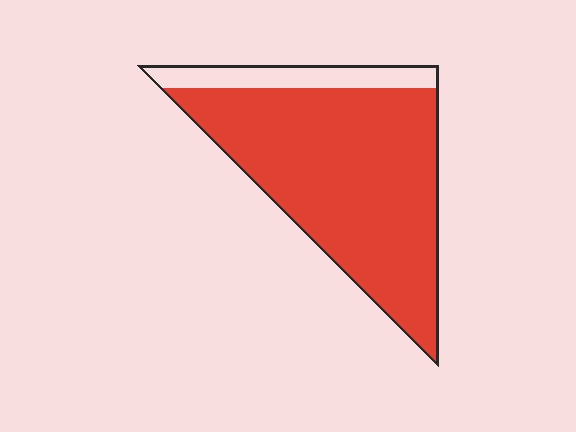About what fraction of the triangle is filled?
About five sixths (5/6).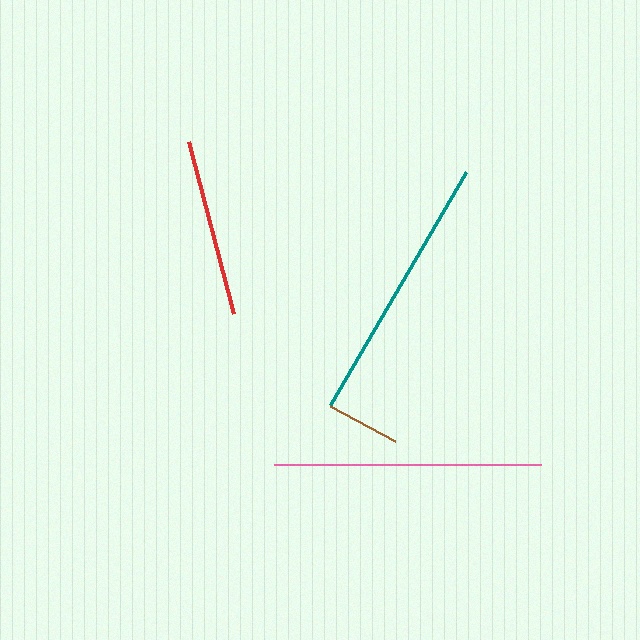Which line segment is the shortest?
The brown line is the shortest at approximately 74 pixels.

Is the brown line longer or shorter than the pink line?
The pink line is longer than the brown line.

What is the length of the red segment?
The red segment is approximately 177 pixels long.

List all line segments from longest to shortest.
From longest to shortest: teal, pink, red, brown.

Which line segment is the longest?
The teal line is the longest at approximately 270 pixels.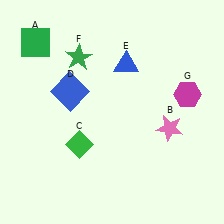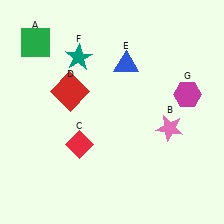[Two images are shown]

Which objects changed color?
C changed from green to red. D changed from blue to red. F changed from green to teal.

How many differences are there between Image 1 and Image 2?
There are 3 differences between the two images.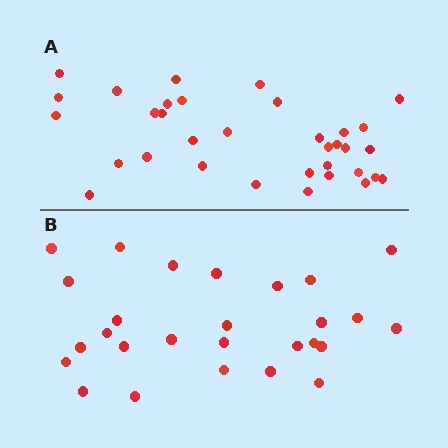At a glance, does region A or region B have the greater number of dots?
Region A (the top region) has more dots.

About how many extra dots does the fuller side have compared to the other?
Region A has roughly 8 or so more dots than region B.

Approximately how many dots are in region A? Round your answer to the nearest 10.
About 30 dots. (The exact count is 34, which rounds to 30.)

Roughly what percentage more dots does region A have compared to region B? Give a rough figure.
About 25% more.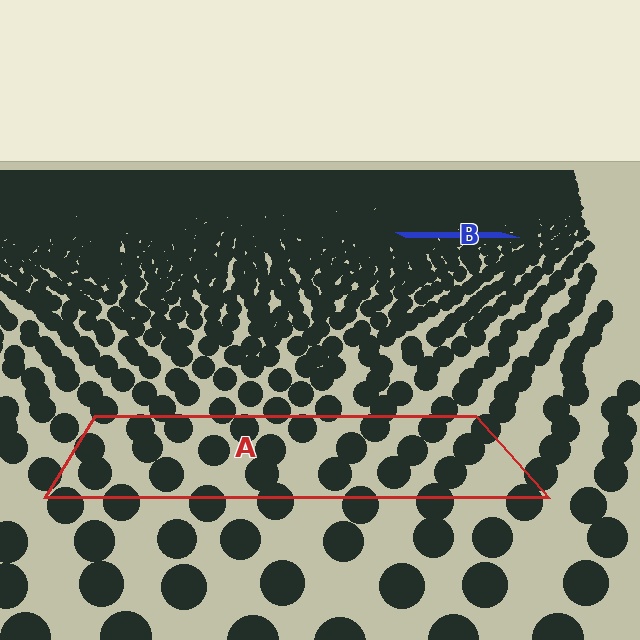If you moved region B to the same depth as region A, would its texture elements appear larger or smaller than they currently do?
They would appear larger. At a closer depth, the same texture elements are projected at a bigger on-screen size.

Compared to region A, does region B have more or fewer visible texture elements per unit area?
Region B has more texture elements per unit area — they are packed more densely because it is farther away.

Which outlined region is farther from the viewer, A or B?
Region B is farther from the viewer — the texture elements inside it appear smaller and more densely packed.